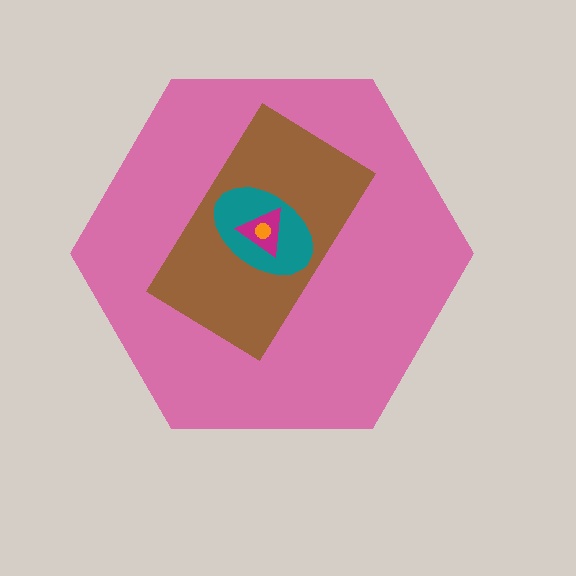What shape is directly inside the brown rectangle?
The teal ellipse.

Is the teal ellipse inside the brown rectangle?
Yes.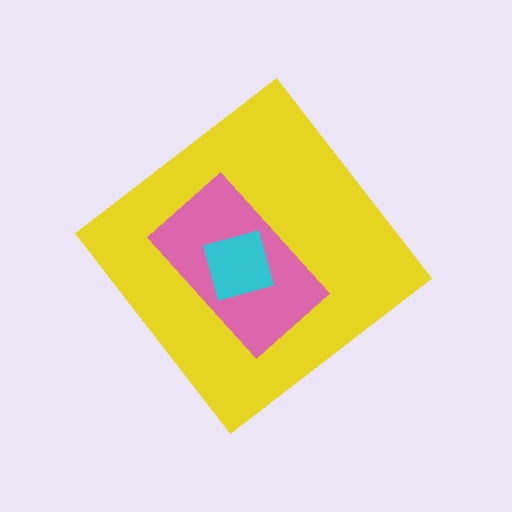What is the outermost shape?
The yellow diamond.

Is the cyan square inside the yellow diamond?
Yes.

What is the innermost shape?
The cyan square.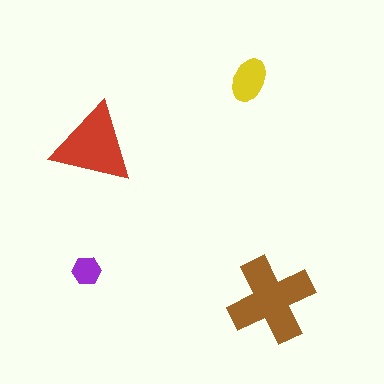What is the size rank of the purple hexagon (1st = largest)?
4th.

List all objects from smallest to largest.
The purple hexagon, the yellow ellipse, the red triangle, the brown cross.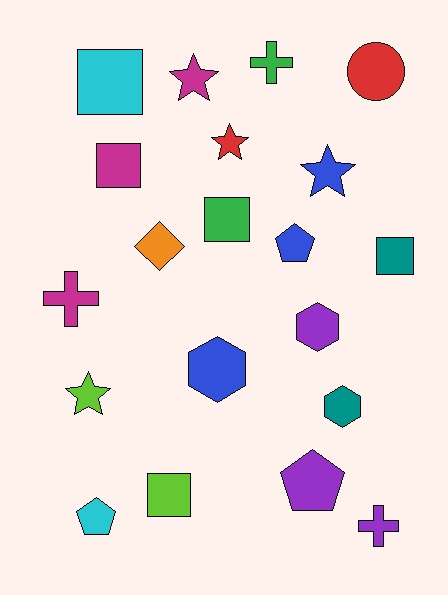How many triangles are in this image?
There are no triangles.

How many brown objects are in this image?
There are no brown objects.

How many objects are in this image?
There are 20 objects.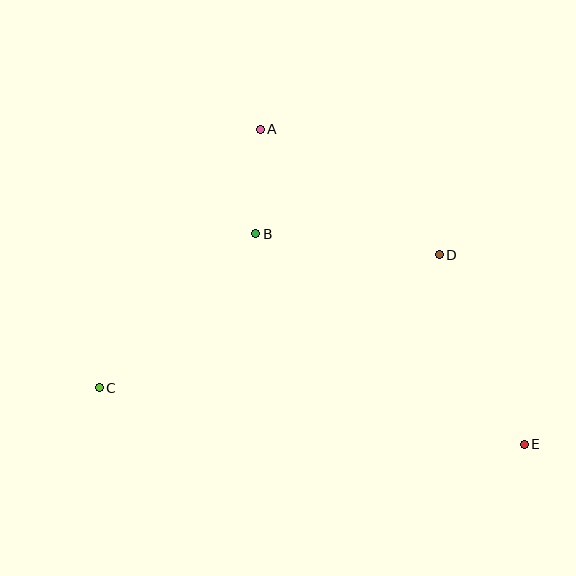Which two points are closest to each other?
Points A and B are closest to each other.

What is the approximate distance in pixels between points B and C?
The distance between B and C is approximately 220 pixels.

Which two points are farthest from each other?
Points C and E are farthest from each other.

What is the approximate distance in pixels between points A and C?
The distance between A and C is approximately 305 pixels.